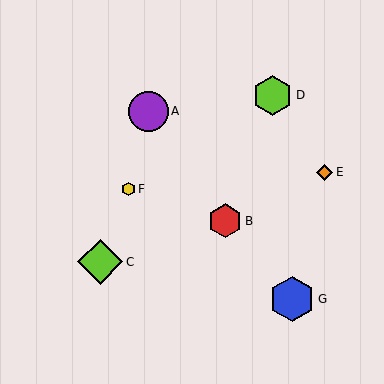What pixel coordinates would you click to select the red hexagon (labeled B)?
Click at (225, 221) to select the red hexagon B.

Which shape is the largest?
The lime diamond (labeled C) is the largest.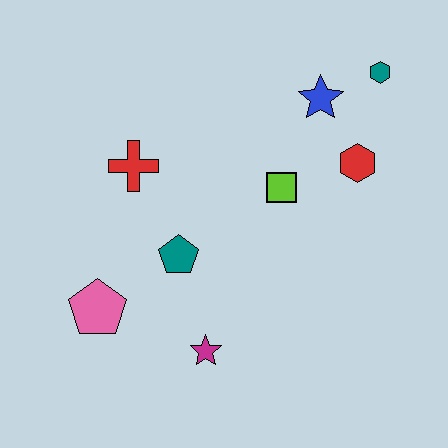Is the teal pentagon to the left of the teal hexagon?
Yes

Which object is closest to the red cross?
The teal pentagon is closest to the red cross.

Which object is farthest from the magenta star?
The teal hexagon is farthest from the magenta star.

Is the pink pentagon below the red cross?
Yes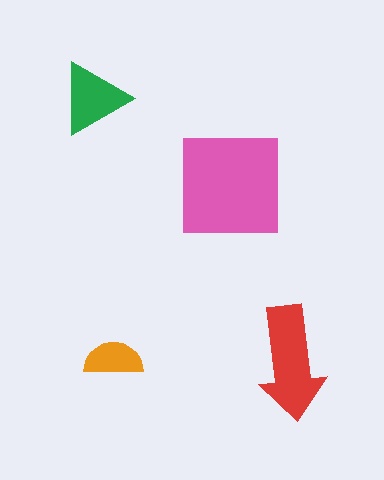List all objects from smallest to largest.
The orange semicircle, the green triangle, the red arrow, the pink square.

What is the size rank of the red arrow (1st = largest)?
2nd.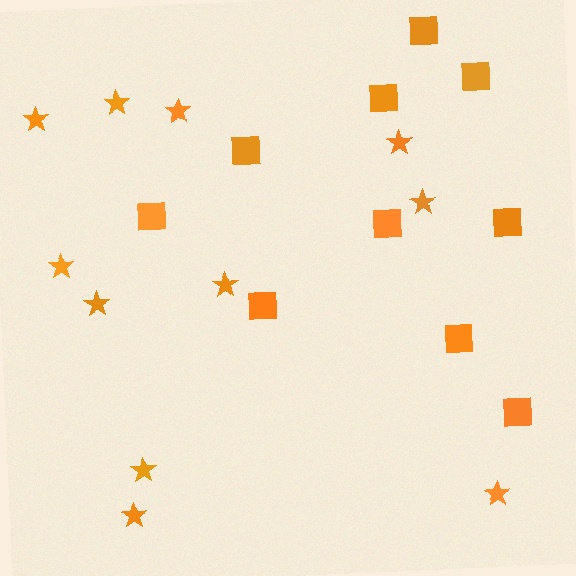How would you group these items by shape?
There are 2 groups: one group of squares (10) and one group of stars (11).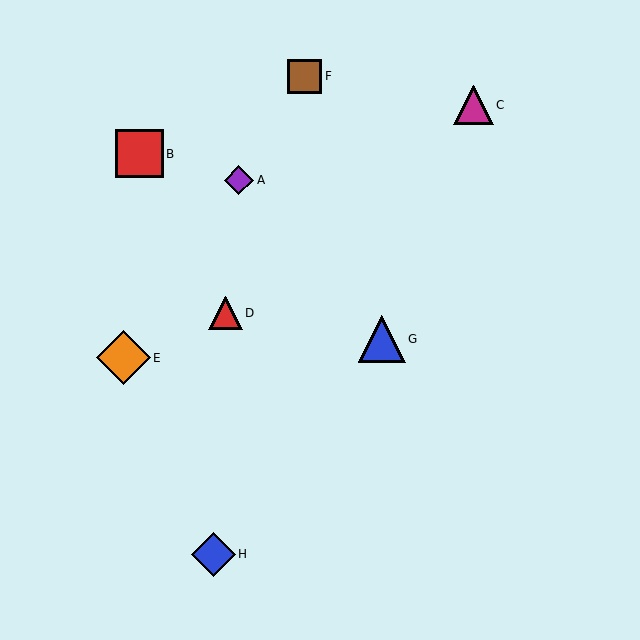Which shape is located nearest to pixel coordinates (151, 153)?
The red square (labeled B) at (139, 154) is nearest to that location.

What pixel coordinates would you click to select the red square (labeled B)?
Click at (139, 154) to select the red square B.